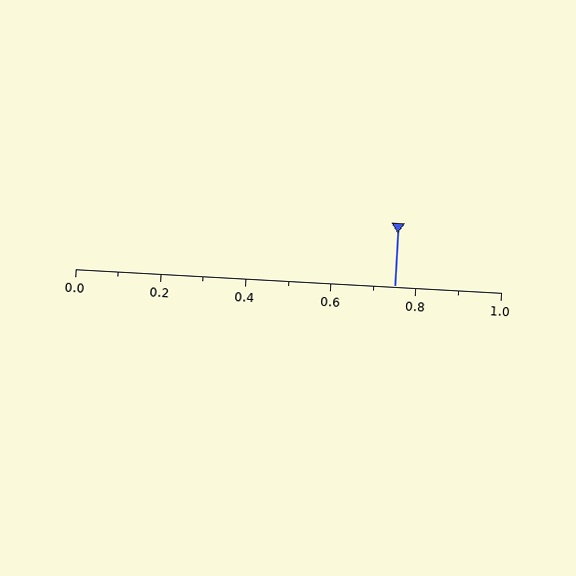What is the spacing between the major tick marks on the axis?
The major ticks are spaced 0.2 apart.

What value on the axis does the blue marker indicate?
The marker indicates approximately 0.75.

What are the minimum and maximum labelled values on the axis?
The axis runs from 0.0 to 1.0.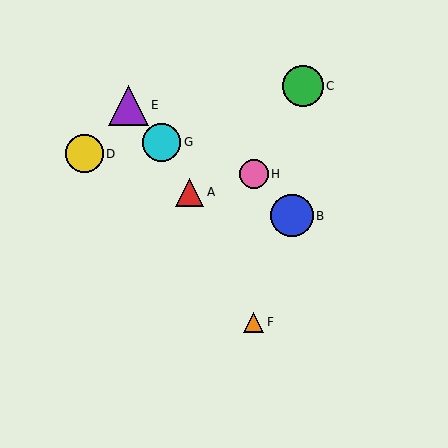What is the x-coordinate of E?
Object E is at x≈129.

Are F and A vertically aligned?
No, F is at x≈254 and A is at x≈190.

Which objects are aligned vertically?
Objects F, H are aligned vertically.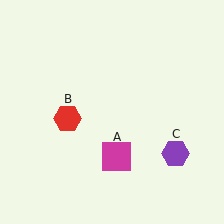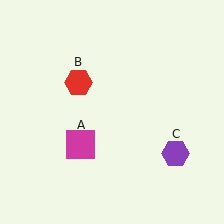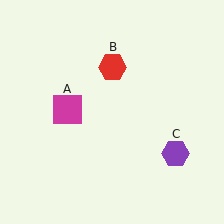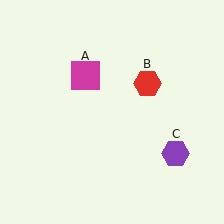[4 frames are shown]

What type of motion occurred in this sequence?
The magenta square (object A), red hexagon (object B) rotated clockwise around the center of the scene.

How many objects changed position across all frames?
2 objects changed position: magenta square (object A), red hexagon (object B).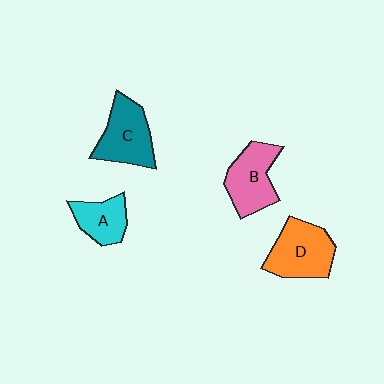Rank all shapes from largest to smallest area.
From largest to smallest: D (orange), C (teal), B (pink), A (cyan).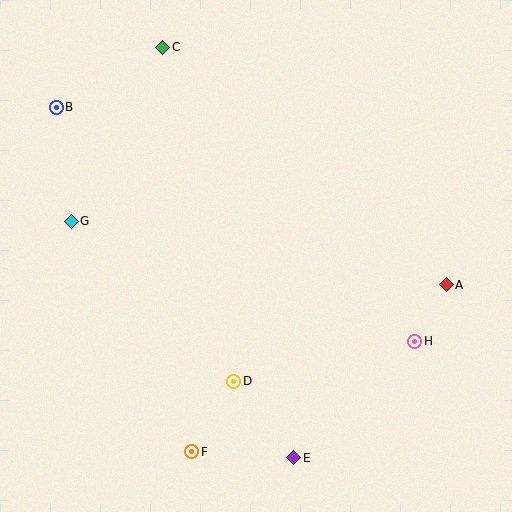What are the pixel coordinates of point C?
Point C is at (163, 47).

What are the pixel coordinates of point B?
Point B is at (56, 107).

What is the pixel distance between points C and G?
The distance between C and G is 196 pixels.